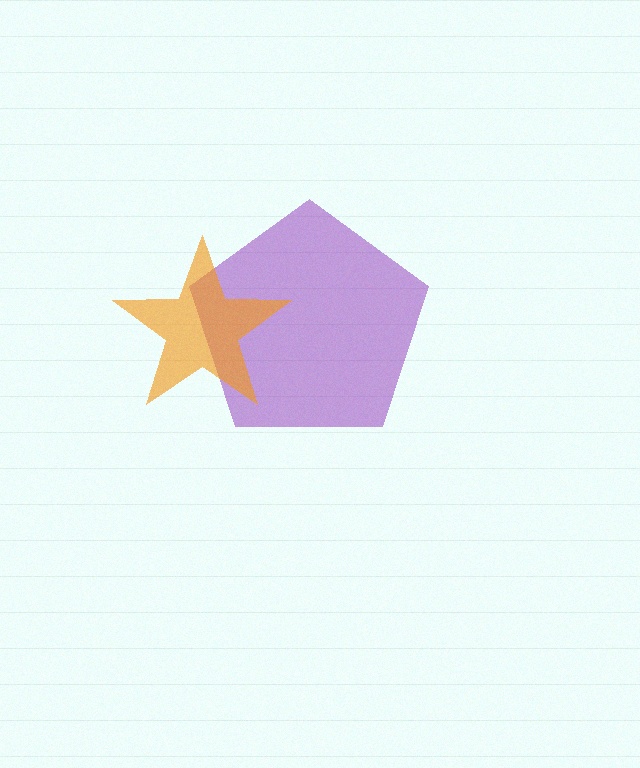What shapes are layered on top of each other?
The layered shapes are: a purple pentagon, an orange star.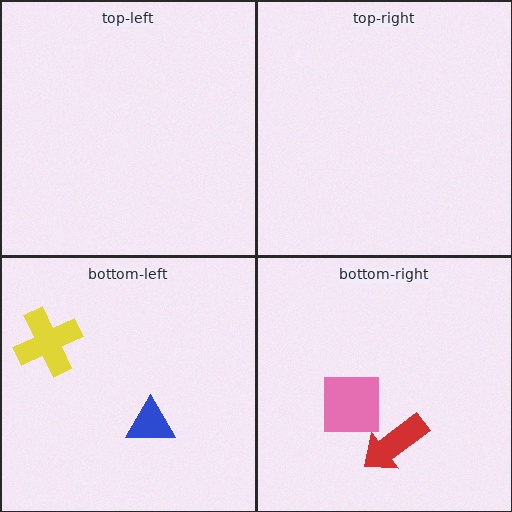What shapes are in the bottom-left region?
The yellow cross, the blue triangle.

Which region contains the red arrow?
The bottom-right region.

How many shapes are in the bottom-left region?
2.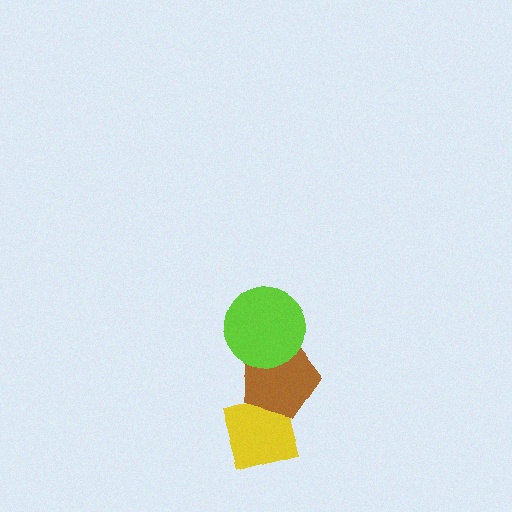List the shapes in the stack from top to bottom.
From top to bottom: the lime circle, the brown pentagon, the yellow square.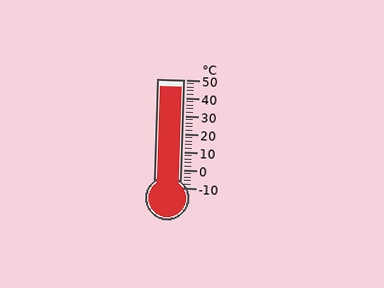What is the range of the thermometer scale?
The thermometer scale ranges from -10°C to 50°C.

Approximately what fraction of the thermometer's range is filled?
The thermometer is filled to approximately 95% of its range.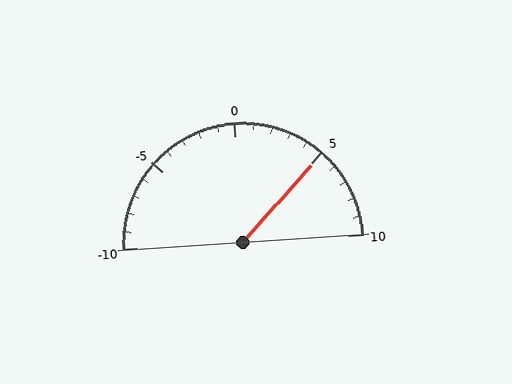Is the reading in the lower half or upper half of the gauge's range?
The reading is in the upper half of the range (-10 to 10).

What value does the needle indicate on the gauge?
The needle indicates approximately 5.